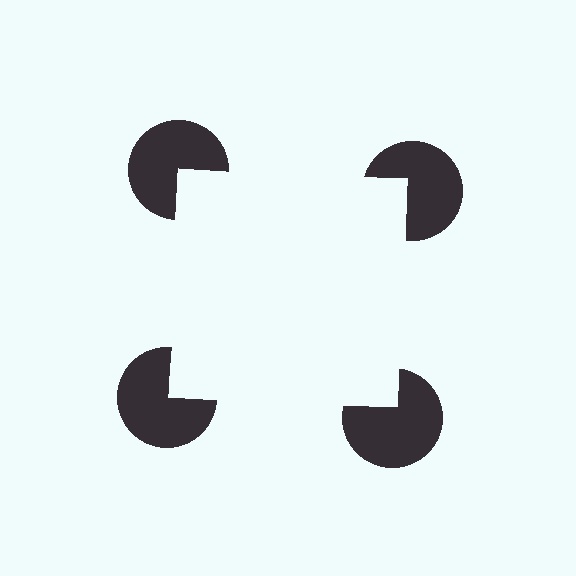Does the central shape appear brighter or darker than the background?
It typically appears slightly brighter than the background, even though no actual brightness change is drawn.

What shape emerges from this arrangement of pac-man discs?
An illusory square — its edges are inferred from the aligned wedge cuts in the pac-man discs, not physically drawn.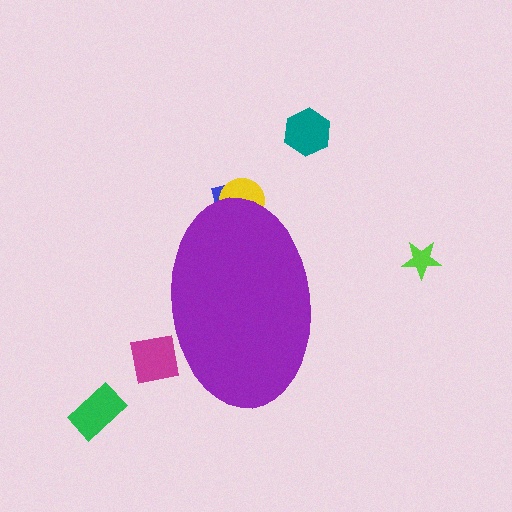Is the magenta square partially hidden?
Yes, the magenta square is partially hidden behind the purple ellipse.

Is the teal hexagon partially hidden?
No, the teal hexagon is fully visible.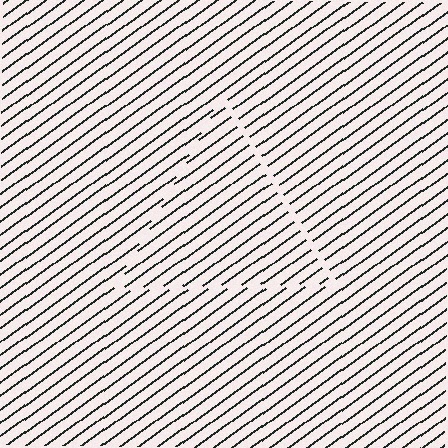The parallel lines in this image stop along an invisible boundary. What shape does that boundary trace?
An illusory triangle. The interior of the shape contains the same grating, shifted by half a period — the contour is defined by the phase discontinuity where line-ends from the inner and outer gratings abut.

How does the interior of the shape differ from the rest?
The interior of the shape contains the same grating, shifted by half a period — the contour is defined by the phase discontinuity where line-ends from the inner and outer gratings abut.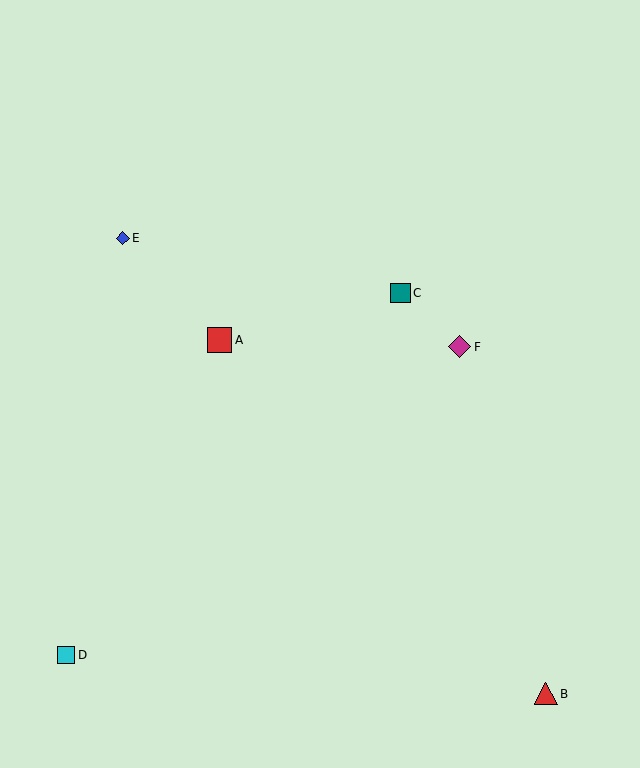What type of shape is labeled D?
Shape D is a cyan square.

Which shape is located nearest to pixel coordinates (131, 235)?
The blue diamond (labeled E) at (123, 238) is nearest to that location.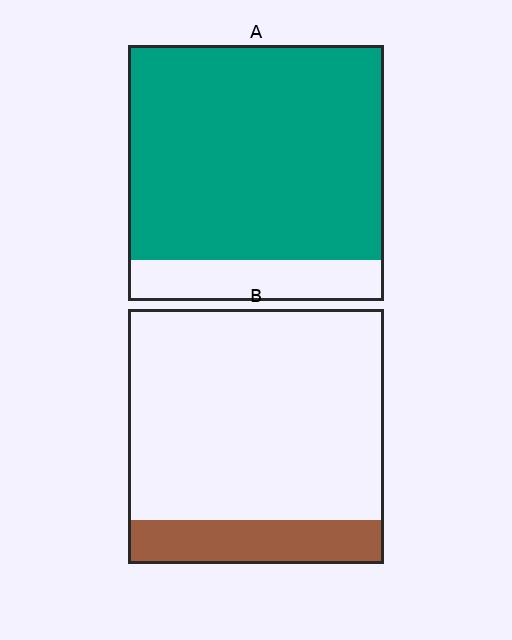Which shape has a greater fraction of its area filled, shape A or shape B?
Shape A.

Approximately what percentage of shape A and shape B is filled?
A is approximately 85% and B is approximately 15%.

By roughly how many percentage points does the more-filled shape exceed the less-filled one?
By roughly 65 percentage points (A over B).